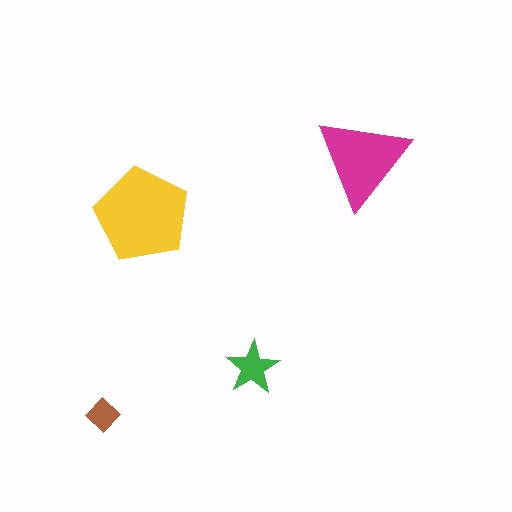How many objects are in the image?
There are 4 objects in the image.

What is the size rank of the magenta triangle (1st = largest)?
2nd.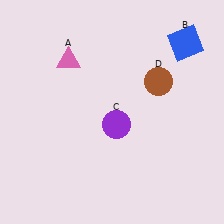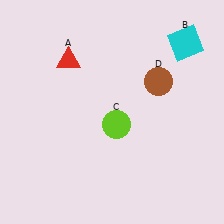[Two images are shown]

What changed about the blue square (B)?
In Image 1, B is blue. In Image 2, it changed to cyan.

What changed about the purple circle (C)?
In Image 1, C is purple. In Image 2, it changed to lime.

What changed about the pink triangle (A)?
In Image 1, A is pink. In Image 2, it changed to red.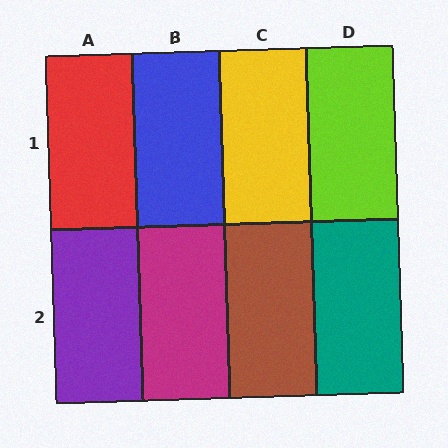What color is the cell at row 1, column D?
Lime.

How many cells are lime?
1 cell is lime.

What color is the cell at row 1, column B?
Blue.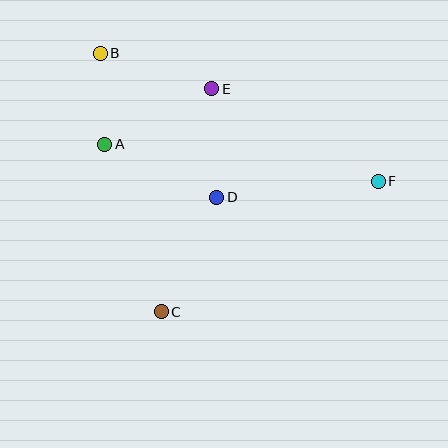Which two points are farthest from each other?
Points B and F are farthest from each other.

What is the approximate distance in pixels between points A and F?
The distance between A and F is approximately 276 pixels.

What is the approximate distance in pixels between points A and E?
The distance between A and E is approximately 121 pixels.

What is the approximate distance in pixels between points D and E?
The distance between D and E is approximately 109 pixels.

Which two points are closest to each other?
Points A and B are closest to each other.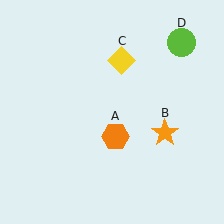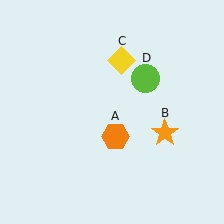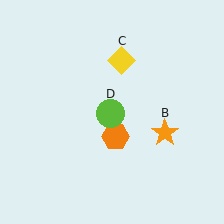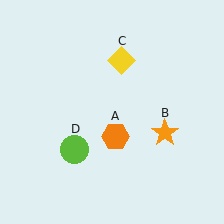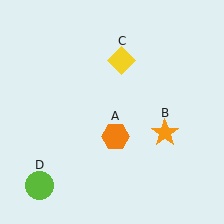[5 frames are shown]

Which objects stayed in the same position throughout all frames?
Orange hexagon (object A) and orange star (object B) and yellow diamond (object C) remained stationary.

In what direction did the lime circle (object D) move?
The lime circle (object D) moved down and to the left.